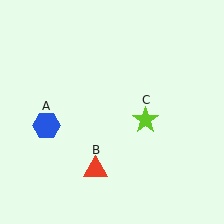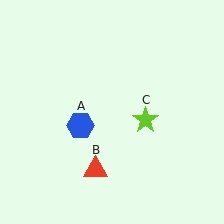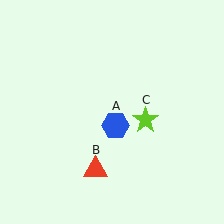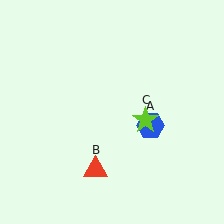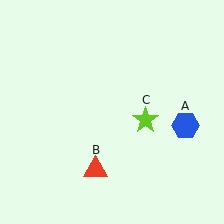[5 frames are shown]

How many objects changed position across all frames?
1 object changed position: blue hexagon (object A).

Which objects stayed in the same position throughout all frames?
Red triangle (object B) and lime star (object C) remained stationary.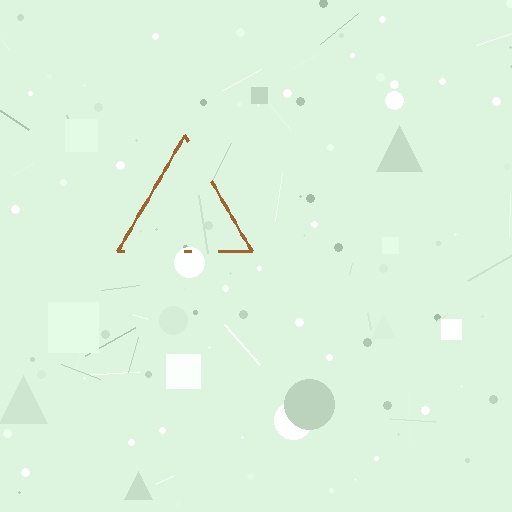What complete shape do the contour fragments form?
The contour fragments form a triangle.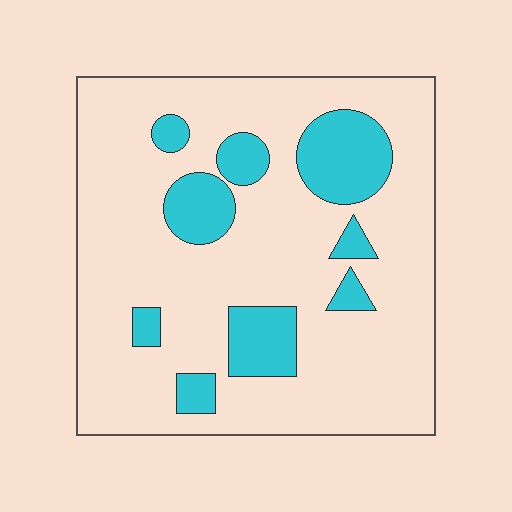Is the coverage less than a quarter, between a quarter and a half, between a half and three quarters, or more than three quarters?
Less than a quarter.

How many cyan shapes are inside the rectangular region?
9.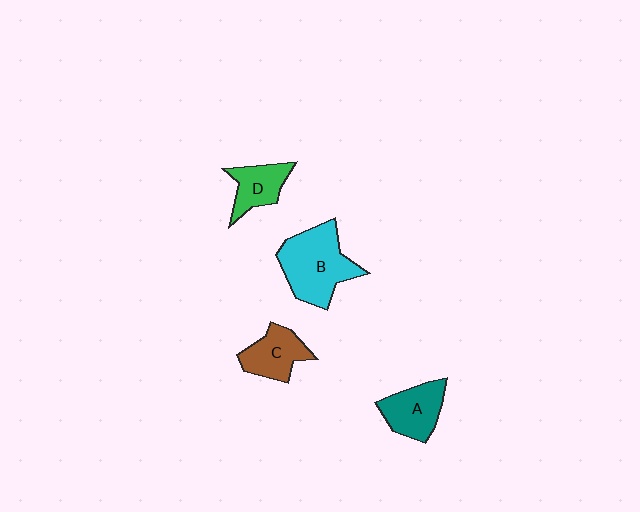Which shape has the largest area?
Shape B (cyan).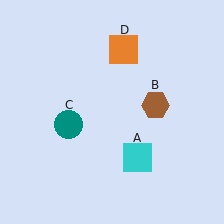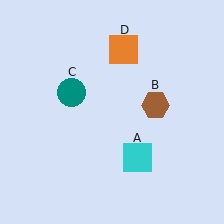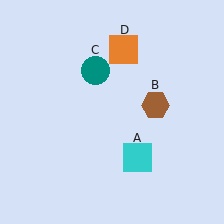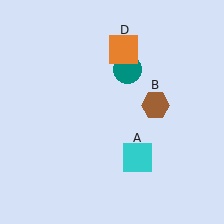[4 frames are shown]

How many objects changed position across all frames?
1 object changed position: teal circle (object C).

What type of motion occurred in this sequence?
The teal circle (object C) rotated clockwise around the center of the scene.